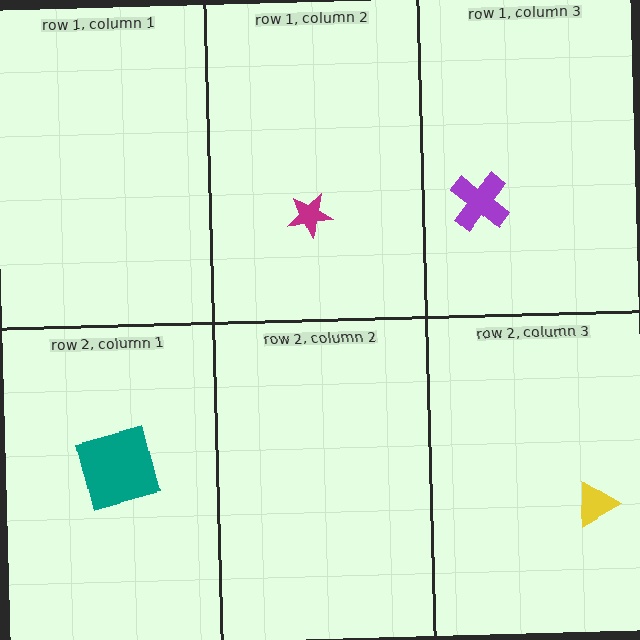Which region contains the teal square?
The row 2, column 1 region.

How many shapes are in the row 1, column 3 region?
1.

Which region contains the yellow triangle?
The row 2, column 3 region.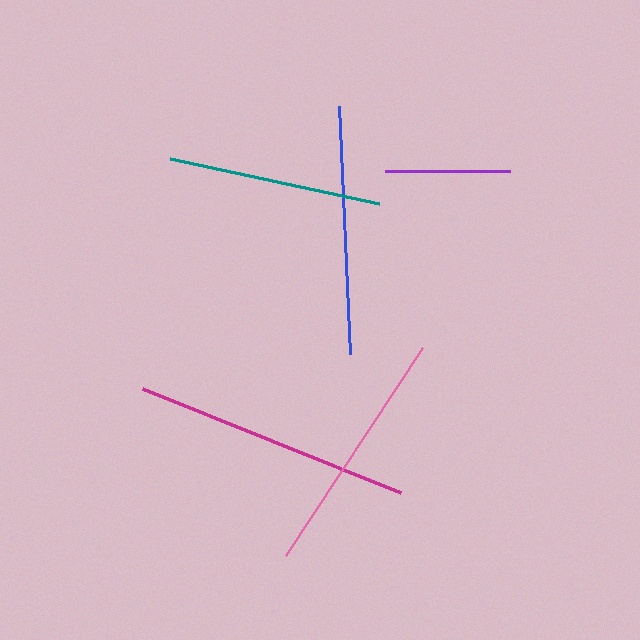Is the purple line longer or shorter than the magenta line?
The magenta line is longer than the purple line.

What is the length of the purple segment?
The purple segment is approximately 125 pixels long.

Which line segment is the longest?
The magenta line is the longest at approximately 279 pixels.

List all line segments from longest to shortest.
From longest to shortest: magenta, pink, blue, teal, purple.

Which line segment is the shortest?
The purple line is the shortest at approximately 125 pixels.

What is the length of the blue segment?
The blue segment is approximately 248 pixels long.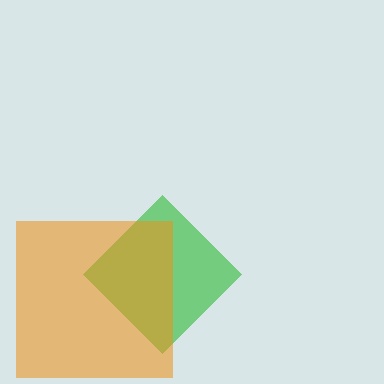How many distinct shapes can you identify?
There are 2 distinct shapes: a green diamond, an orange square.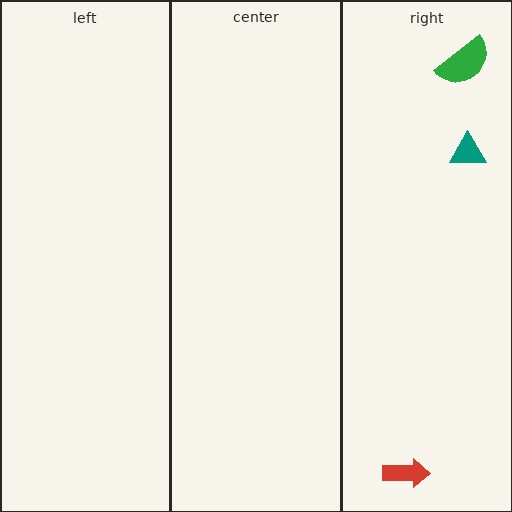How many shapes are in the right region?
3.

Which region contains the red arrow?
The right region.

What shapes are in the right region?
The red arrow, the teal triangle, the green semicircle.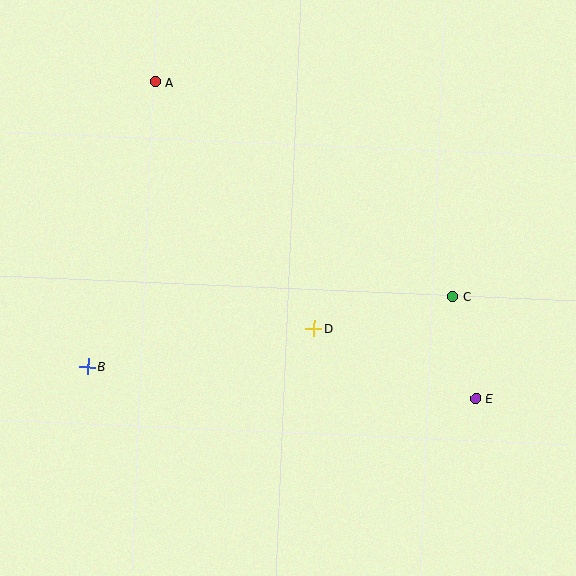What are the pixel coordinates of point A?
Point A is at (155, 82).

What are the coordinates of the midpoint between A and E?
The midpoint between A and E is at (315, 240).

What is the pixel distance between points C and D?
The distance between C and D is 142 pixels.